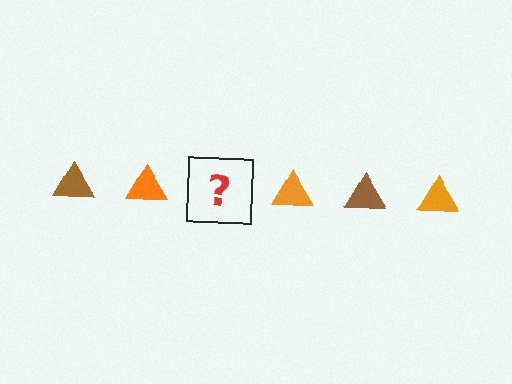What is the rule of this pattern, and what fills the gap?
The rule is that the pattern cycles through brown, orange triangles. The gap should be filled with a brown triangle.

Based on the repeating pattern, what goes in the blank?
The blank should be a brown triangle.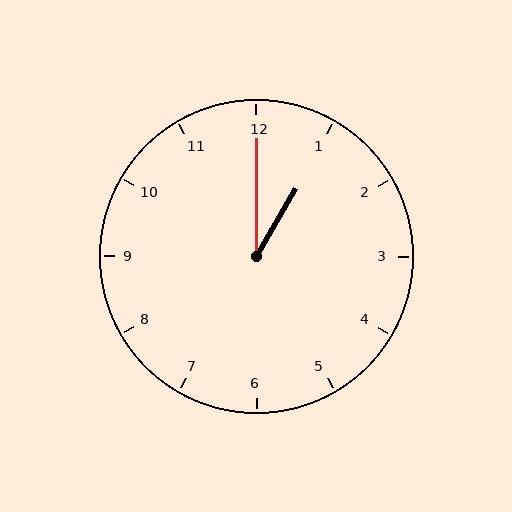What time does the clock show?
1:00.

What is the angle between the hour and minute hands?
Approximately 30 degrees.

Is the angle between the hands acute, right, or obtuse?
It is acute.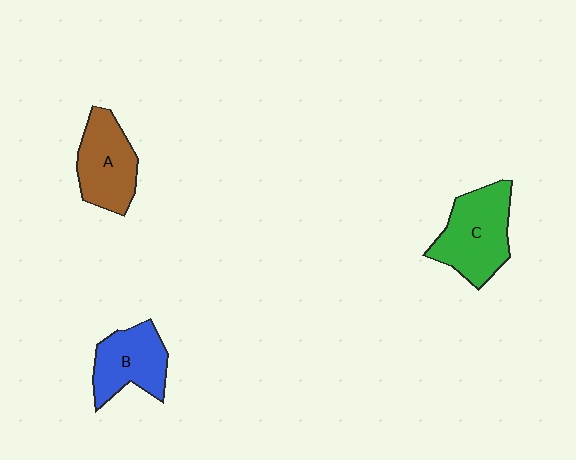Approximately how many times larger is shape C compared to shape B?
Approximately 1.2 times.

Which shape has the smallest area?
Shape B (blue).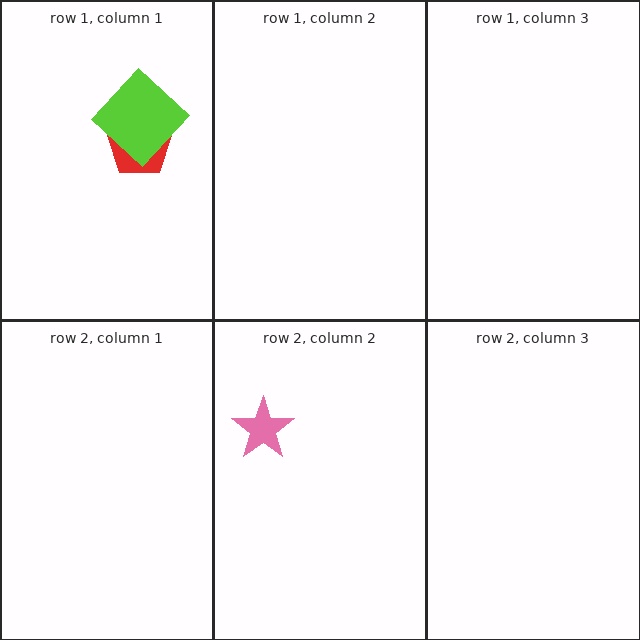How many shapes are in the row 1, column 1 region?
2.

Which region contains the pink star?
The row 2, column 2 region.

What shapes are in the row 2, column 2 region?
The pink star.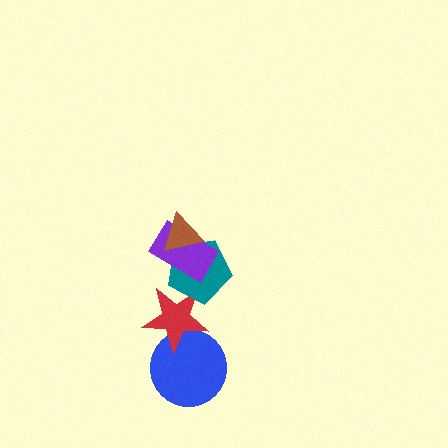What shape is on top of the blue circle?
The red star is on top of the blue circle.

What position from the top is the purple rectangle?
The purple rectangle is 2nd from the top.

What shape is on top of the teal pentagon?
The purple rectangle is on top of the teal pentagon.